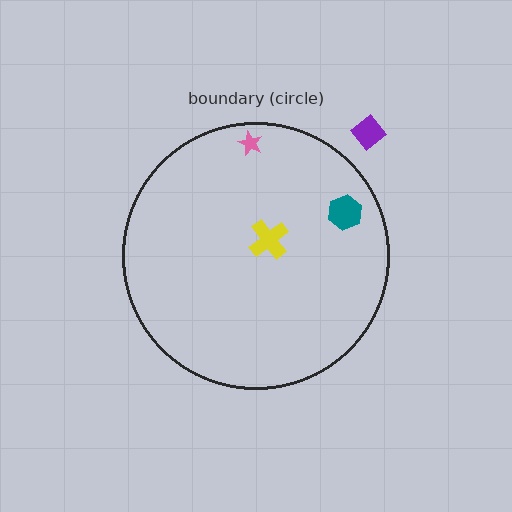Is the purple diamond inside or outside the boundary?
Outside.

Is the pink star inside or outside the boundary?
Inside.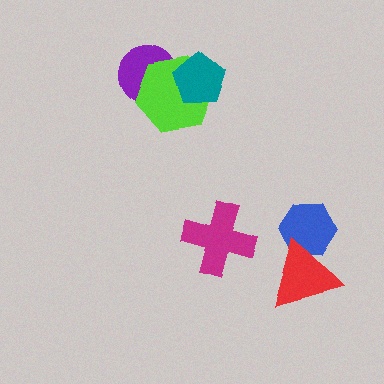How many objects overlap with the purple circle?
2 objects overlap with the purple circle.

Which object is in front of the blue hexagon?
The red triangle is in front of the blue hexagon.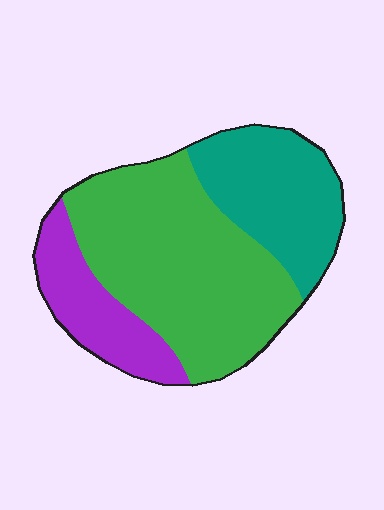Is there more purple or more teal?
Teal.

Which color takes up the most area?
Green, at roughly 55%.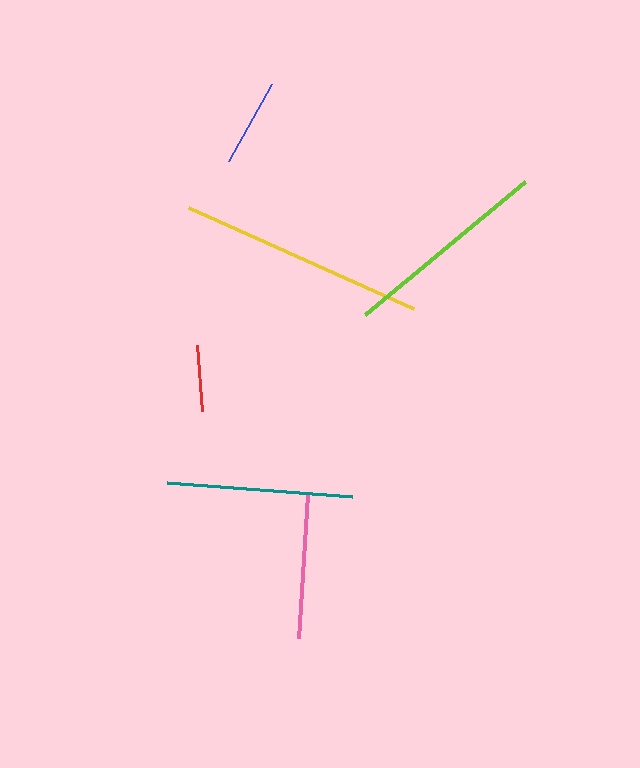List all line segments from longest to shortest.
From longest to shortest: yellow, lime, teal, pink, blue, red.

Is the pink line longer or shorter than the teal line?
The teal line is longer than the pink line.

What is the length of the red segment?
The red segment is approximately 66 pixels long.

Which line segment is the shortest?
The red line is the shortest at approximately 66 pixels.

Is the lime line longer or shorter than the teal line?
The lime line is longer than the teal line.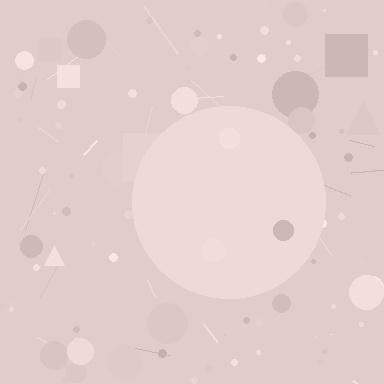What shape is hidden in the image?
A circle is hidden in the image.